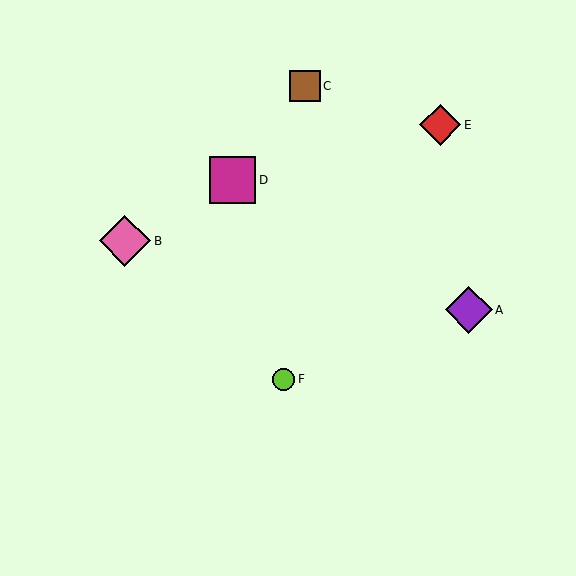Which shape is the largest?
The pink diamond (labeled B) is the largest.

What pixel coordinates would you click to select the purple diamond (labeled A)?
Click at (469, 310) to select the purple diamond A.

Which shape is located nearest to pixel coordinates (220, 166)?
The magenta square (labeled D) at (233, 180) is nearest to that location.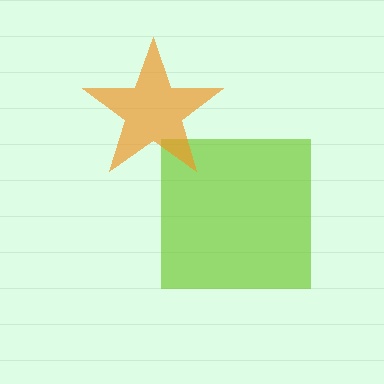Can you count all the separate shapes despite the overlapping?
Yes, there are 2 separate shapes.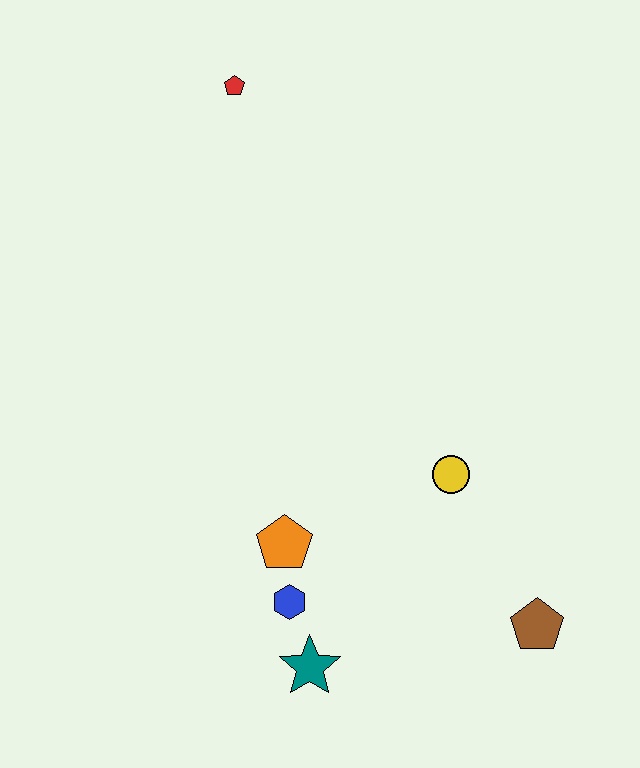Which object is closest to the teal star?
The blue hexagon is closest to the teal star.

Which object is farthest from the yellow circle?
The red pentagon is farthest from the yellow circle.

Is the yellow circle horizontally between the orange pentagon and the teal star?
No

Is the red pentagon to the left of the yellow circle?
Yes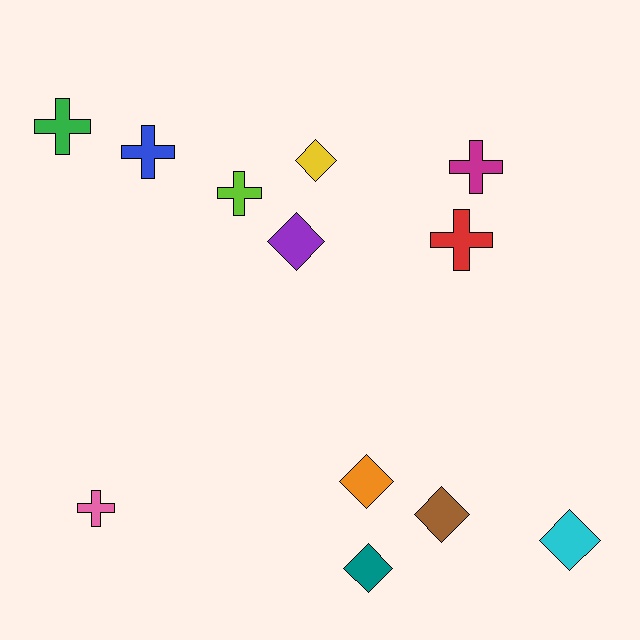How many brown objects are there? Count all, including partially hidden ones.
There is 1 brown object.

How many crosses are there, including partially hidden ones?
There are 6 crosses.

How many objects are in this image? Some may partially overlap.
There are 12 objects.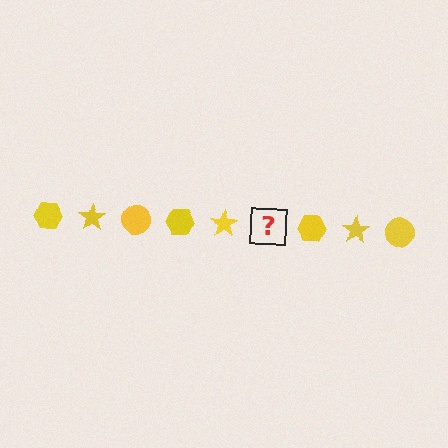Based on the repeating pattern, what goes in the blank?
The blank should be a yellow circle.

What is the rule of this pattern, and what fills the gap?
The rule is that the pattern cycles through hexagon, star, circle shapes in yellow. The gap should be filled with a yellow circle.